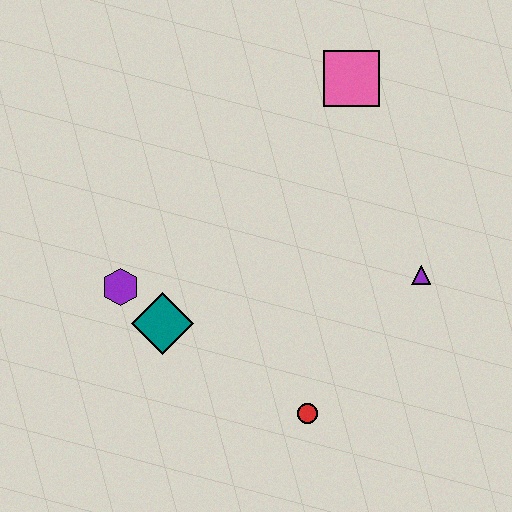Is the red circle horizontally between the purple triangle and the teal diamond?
Yes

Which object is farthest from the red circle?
The pink square is farthest from the red circle.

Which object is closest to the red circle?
The teal diamond is closest to the red circle.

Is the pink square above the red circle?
Yes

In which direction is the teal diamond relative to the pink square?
The teal diamond is below the pink square.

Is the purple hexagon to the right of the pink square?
No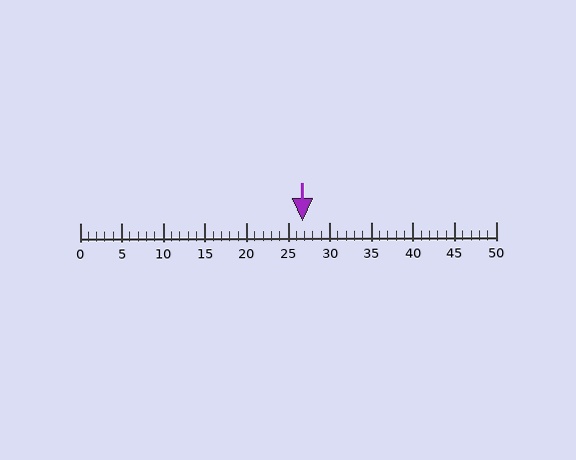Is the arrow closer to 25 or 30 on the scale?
The arrow is closer to 25.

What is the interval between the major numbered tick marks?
The major tick marks are spaced 5 units apart.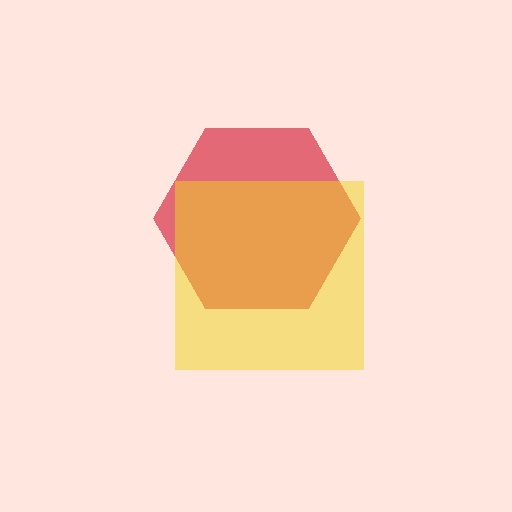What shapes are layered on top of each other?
The layered shapes are: a red hexagon, a yellow square.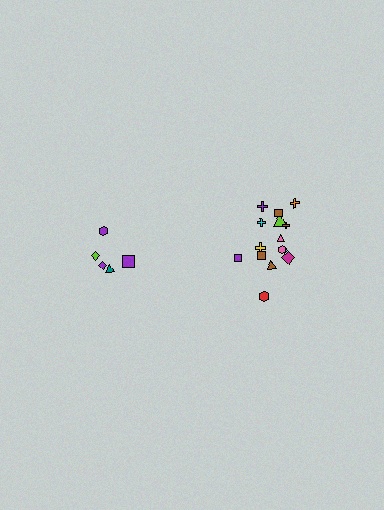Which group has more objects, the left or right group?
The right group.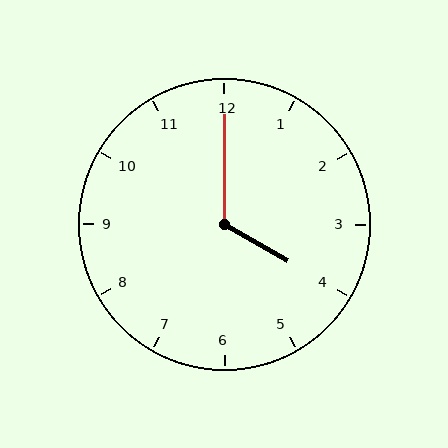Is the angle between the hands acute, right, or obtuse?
It is obtuse.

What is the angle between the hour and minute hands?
Approximately 120 degrees.